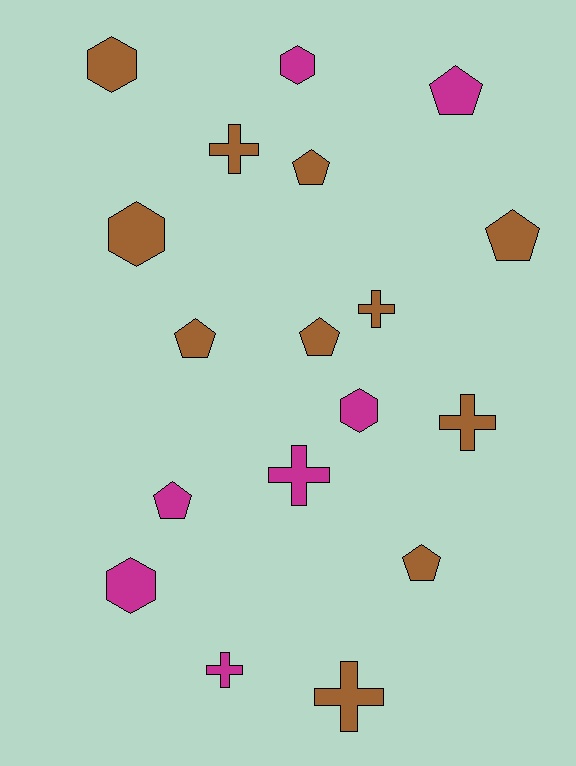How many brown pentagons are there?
There are 5 brown pentagons.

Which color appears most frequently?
Brown, with 11 objects.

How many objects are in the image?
There are 18 objects.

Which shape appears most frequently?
Pentagon, with 7 objects.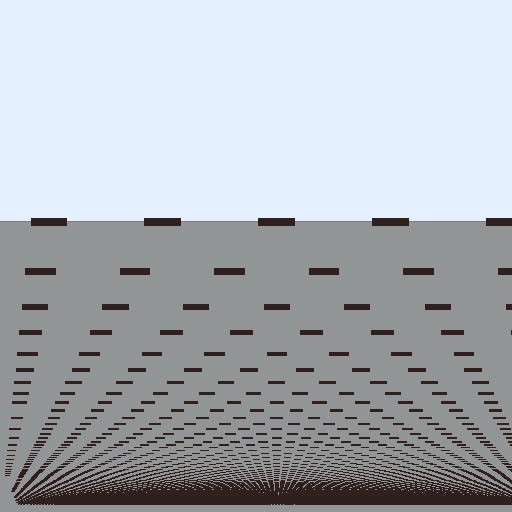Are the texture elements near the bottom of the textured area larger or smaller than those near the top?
Smaller. The gradient is inverted — elements near the bottom are smaller and denser.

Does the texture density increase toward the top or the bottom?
Density increases toward the bottom.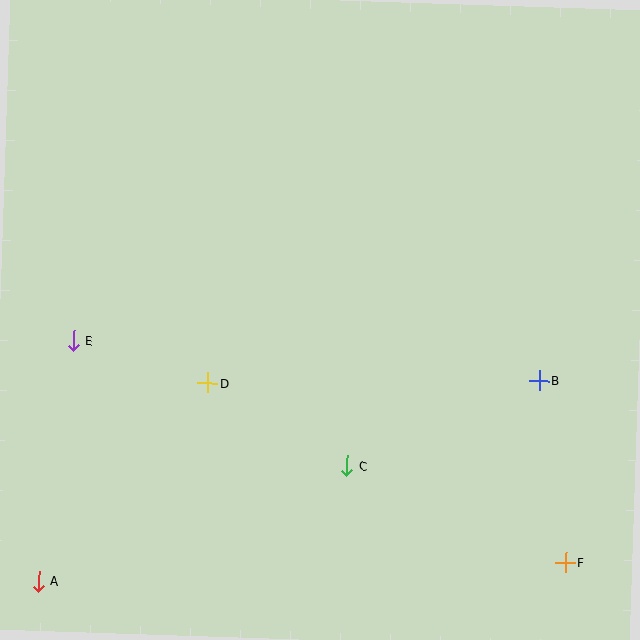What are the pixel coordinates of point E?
Point E is at (73, 341).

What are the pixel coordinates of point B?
Point B is at (539, 380).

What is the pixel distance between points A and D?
The distance between A and D is 260 pixels.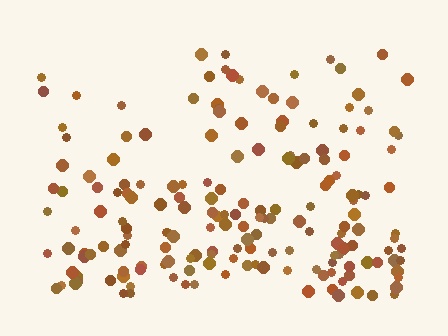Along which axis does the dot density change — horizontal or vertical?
Vertical.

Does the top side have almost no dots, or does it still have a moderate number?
Still a moderate number, just noticeably fewer than the bottom.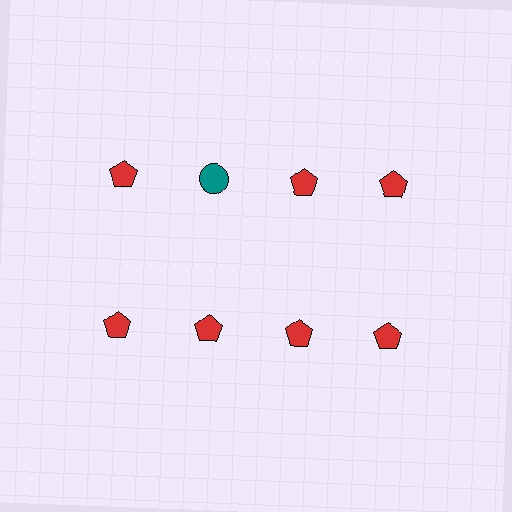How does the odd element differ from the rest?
It differs in both color (teal instead of red) and shape (circle instead of pentagon).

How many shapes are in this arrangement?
There are 8 shapes arranged in a grid pattern.